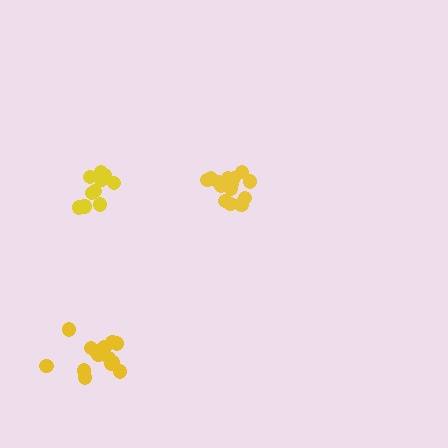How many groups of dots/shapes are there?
There are 3 groups.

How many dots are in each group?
Group 1: 11 dots, Group 2: 14 dots, Group 3: 14 dots (39 total).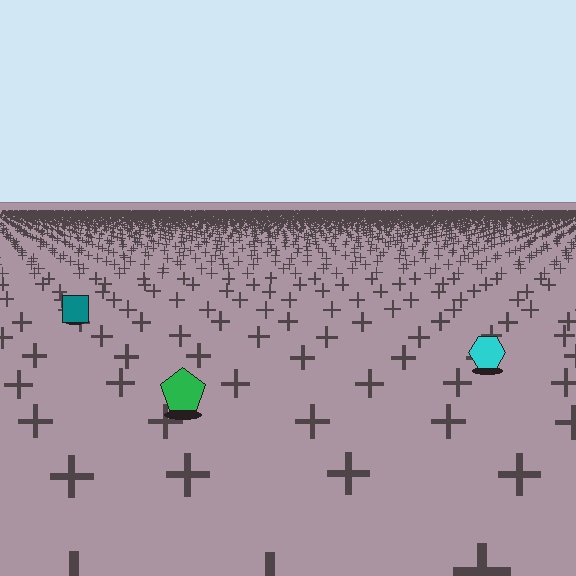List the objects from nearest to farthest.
From nearest to farthest: the green pentagon, the cyan hexagon, the teal square.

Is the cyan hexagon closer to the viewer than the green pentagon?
No. The green pentagon is closer — you can tell from the texture gradient: the ground texture is coarser near it.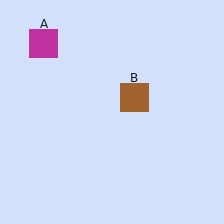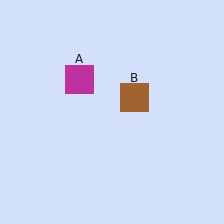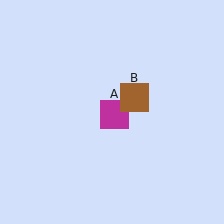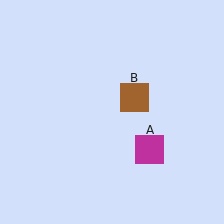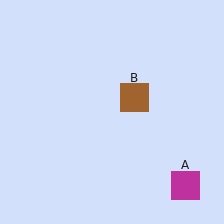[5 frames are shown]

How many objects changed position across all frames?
1 object changed position: magenta square (object A).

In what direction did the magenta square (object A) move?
The magenta square (object A) moved down and to the right.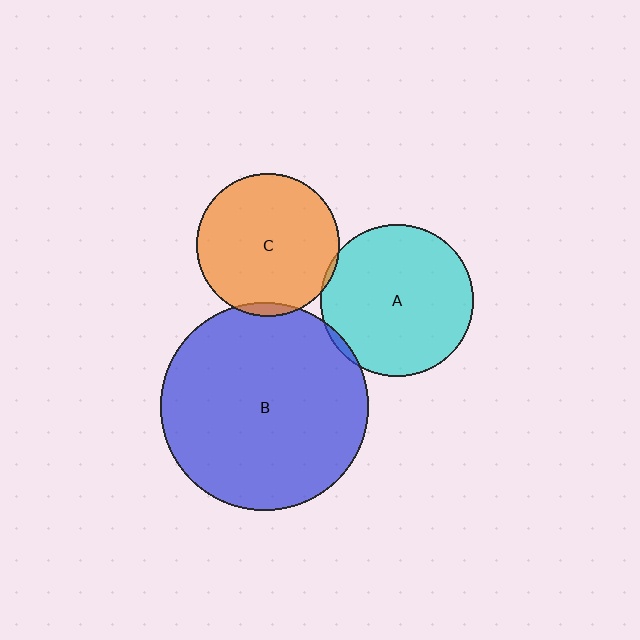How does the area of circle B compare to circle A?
Approximately 1.8 times.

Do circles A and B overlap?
Yes.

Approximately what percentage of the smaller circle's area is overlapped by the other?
Approximately 5%.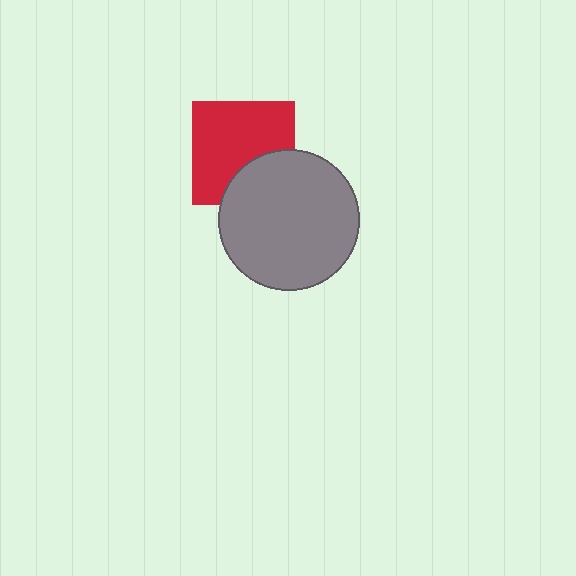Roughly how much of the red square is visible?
Most of it is visible (roughly 70%).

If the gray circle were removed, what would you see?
You would see the complete red square.